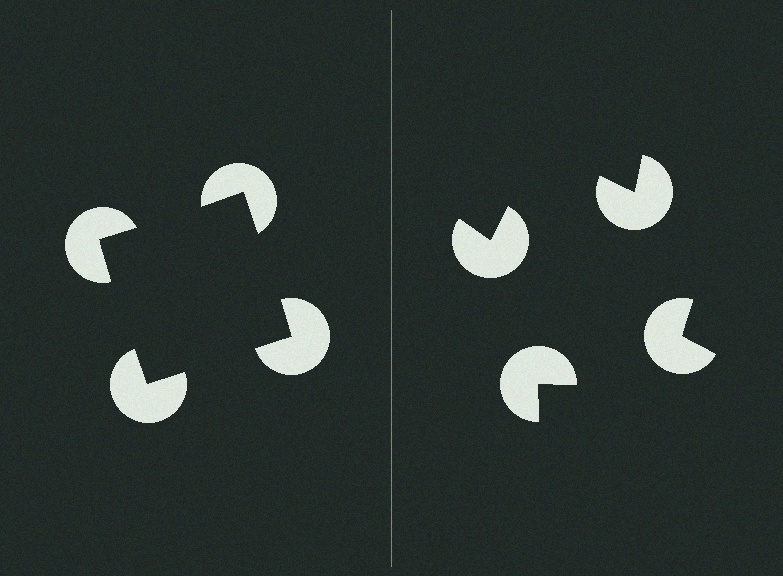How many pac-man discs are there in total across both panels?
8 — 4 on each side.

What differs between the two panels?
The pac-man discs are positioned identically on both sides; only the wedge orientations differ. On the left they align to a square; on the right they are misaligned.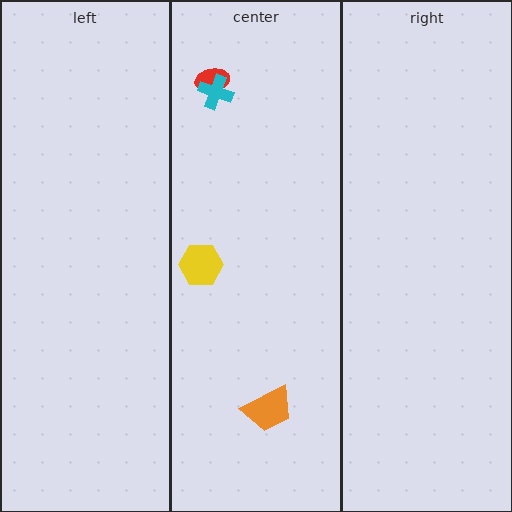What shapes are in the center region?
The red ellipse, the cyan cross, the yellow hexagon, the orange trapezoid.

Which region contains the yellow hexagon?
The center region.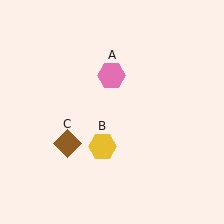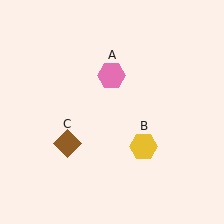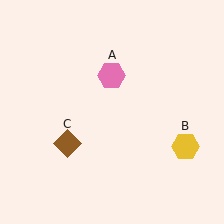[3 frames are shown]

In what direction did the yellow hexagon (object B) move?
The yellow hexagon (object B) moved right.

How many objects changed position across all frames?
1 object changed position: yellow hexagon (object B).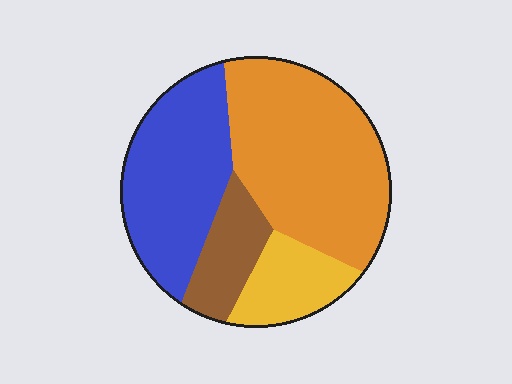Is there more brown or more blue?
Blue.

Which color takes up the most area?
Orange, at roughly 45%.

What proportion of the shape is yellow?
Yellow takes up less than a sixth of the shape.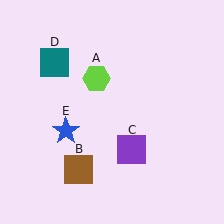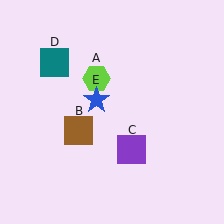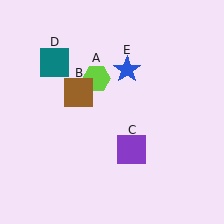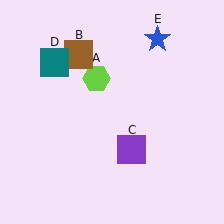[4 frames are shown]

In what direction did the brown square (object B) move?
The brown square (object B) moved up.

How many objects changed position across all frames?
2 objects changed position: brown square (object B), blue star (object E).